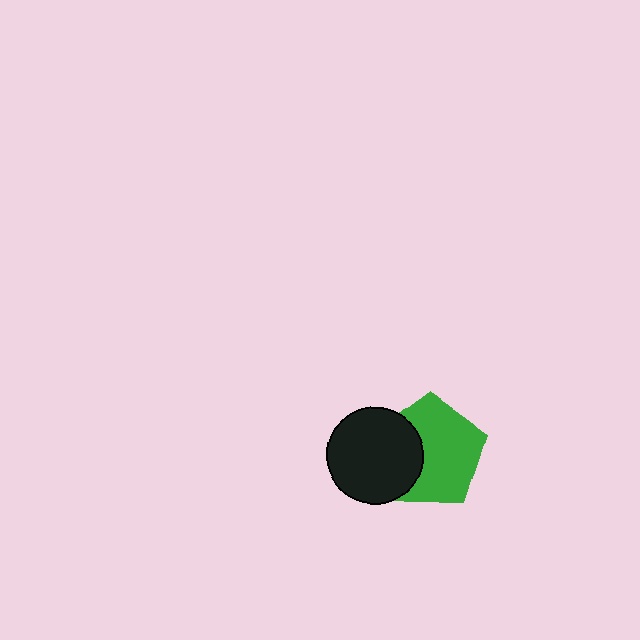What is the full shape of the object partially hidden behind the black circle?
The partially hidden object is a green pentagon.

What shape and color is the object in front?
The object in front is a black circle.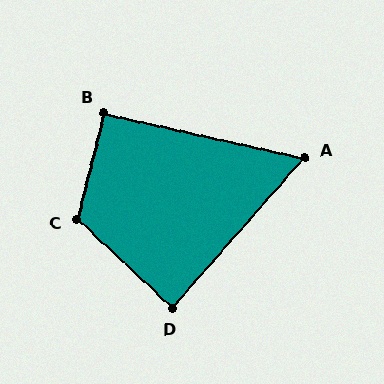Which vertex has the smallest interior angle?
A, at approximately 61 degrees.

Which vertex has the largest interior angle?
C, at approximately 119 degrees.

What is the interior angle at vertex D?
Approximately 88 degrees (approximately right).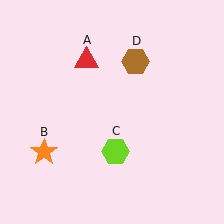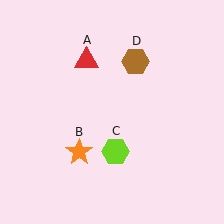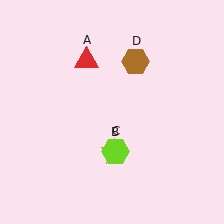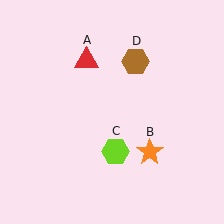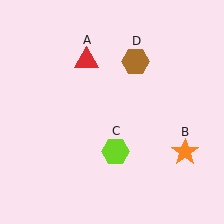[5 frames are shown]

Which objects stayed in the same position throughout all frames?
Red triangle (object A) and lime hexagon (object C) and brown hexagon (object D) remained stationary.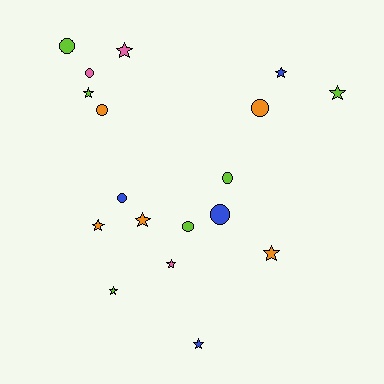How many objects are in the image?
There are 18 objects.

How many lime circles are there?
There are 3 lime circles.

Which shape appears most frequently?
Star, with 10 objects.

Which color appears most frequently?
Lime, with 6 objects.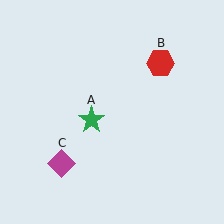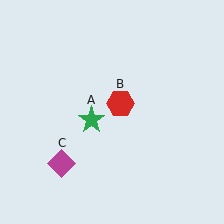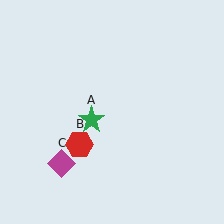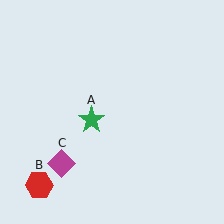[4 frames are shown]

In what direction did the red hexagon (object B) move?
The red hexagon (object B) moved down and to the left.